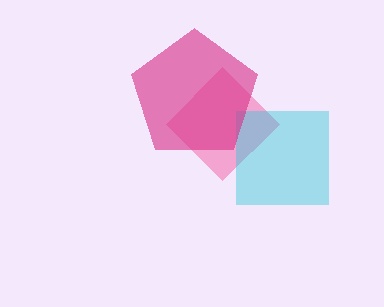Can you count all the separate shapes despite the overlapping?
Yes, there are 3 separate shapes.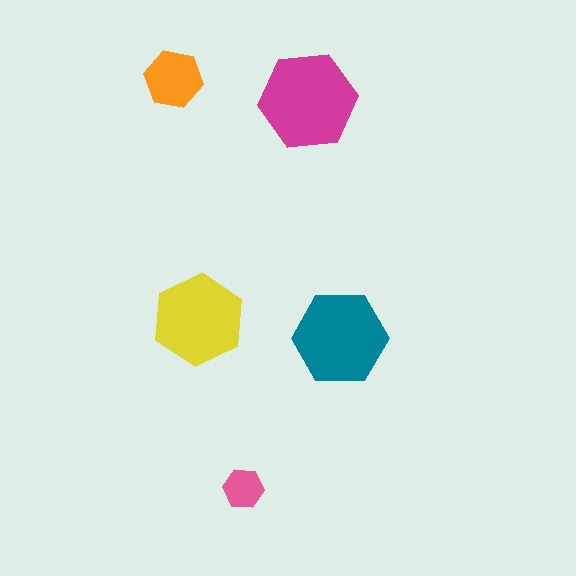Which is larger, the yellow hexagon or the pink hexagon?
The yellow one.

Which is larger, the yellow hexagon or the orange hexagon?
The yellow one.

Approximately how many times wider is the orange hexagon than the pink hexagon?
About 1.5 times wider.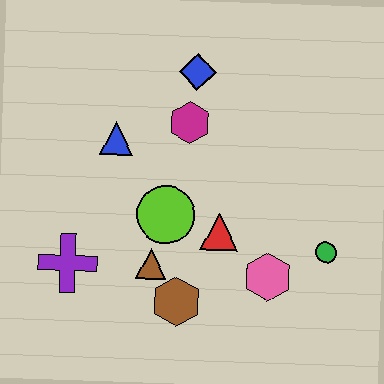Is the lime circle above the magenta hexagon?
No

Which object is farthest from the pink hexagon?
The blue diamond is farthest from the pink hexagon.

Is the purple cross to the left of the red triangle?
Yes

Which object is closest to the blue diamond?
The magenta hexagon is closest to the blue diamond.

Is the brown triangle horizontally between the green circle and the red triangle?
No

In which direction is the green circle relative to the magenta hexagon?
The green circle is to the right of the magenta hexagon.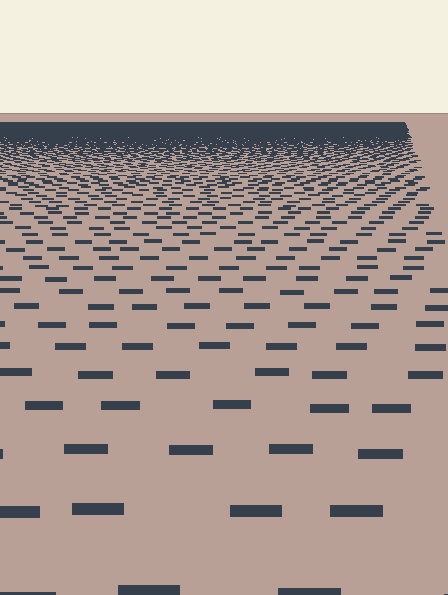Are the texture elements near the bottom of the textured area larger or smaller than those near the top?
Larger. Near the bottom, elements are closer to the viewer and appear at a bigger on-screen size.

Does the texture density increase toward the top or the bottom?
Density increases toward the top.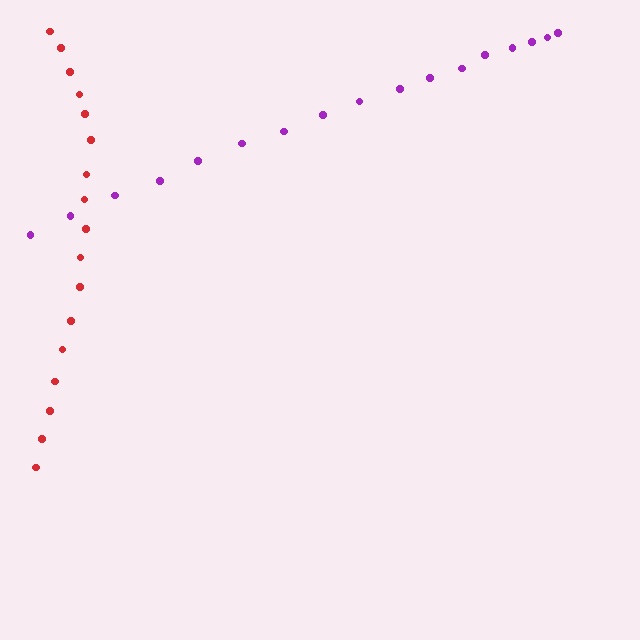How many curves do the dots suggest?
There are 2 distinct paths.